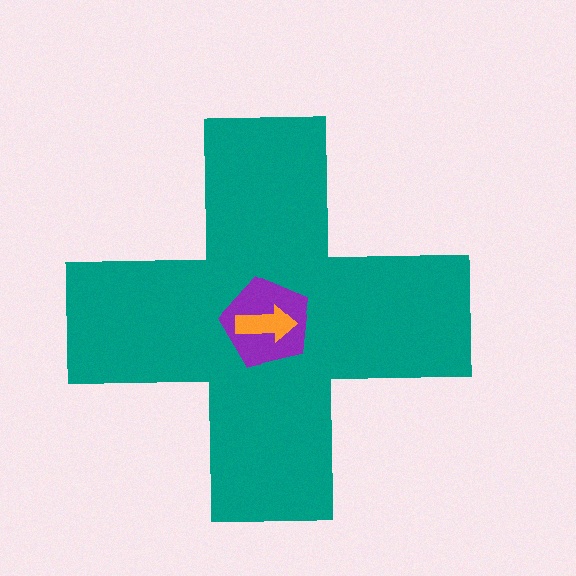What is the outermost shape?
The teal cross.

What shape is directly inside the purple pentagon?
The orange arrow.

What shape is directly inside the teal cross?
The purple pentagon.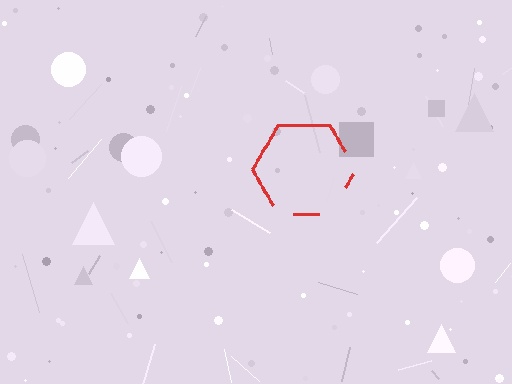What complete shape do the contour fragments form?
The contour fragments form a hexagon.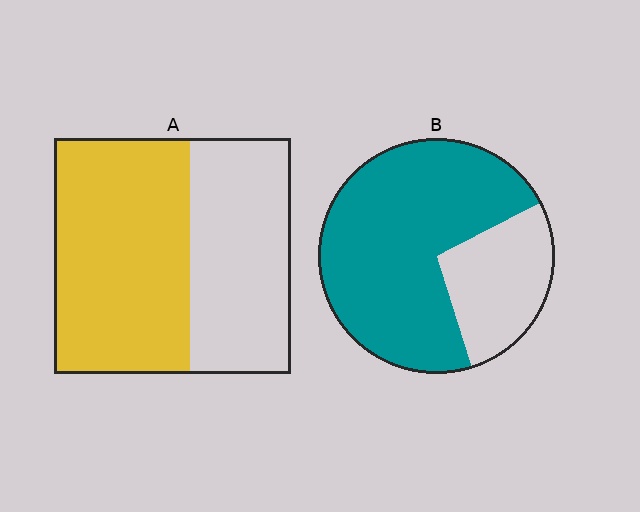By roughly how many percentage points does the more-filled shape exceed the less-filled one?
By roughly 15 percentage points (B over A).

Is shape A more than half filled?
Yes.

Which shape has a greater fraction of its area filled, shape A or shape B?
Shape B.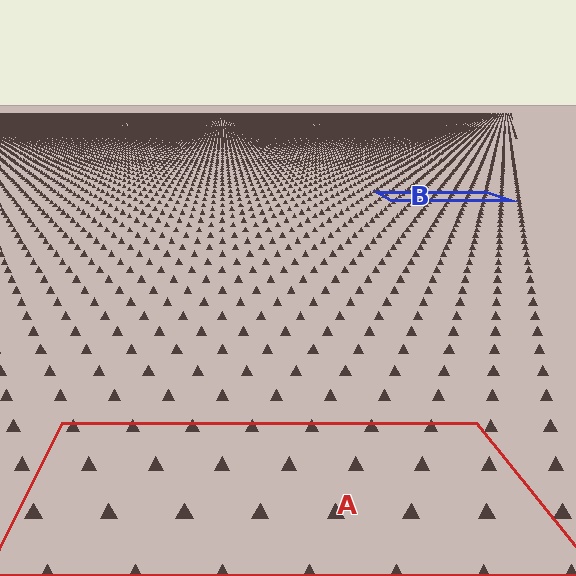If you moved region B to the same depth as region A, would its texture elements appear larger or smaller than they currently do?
They would appear larger. At a closer depth, the same texture elements are projected at a bigger on-screen size.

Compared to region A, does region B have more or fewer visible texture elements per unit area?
Region B has more texture elements per unit area — they are packed more densely because it is farther away.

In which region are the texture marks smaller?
The texture marks are smaller in region B, because it is farther away.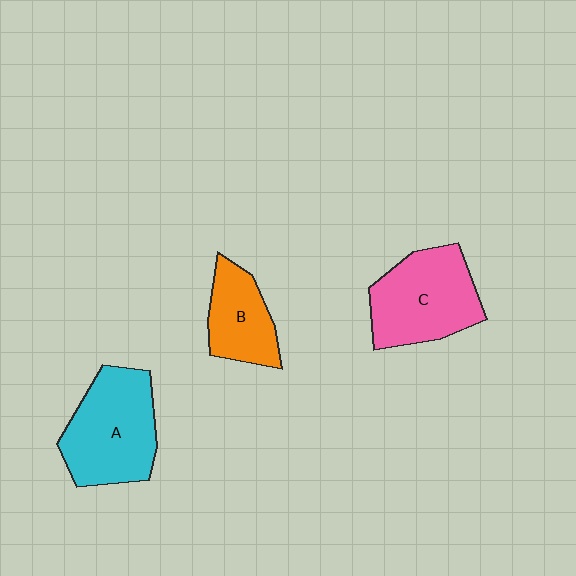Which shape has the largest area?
Shape A (cyan).